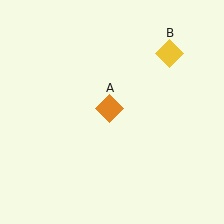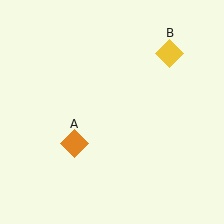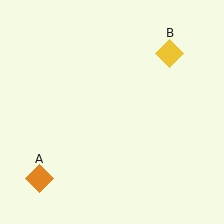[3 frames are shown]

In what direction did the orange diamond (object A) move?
The orange diamond (object A) moved down and to the left.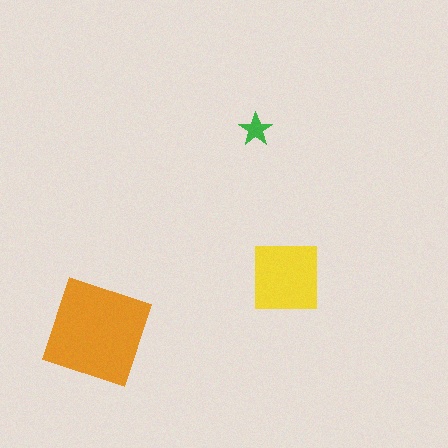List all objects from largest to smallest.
The orange diamond, the yellow square, the green star.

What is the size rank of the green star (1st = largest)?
3rd.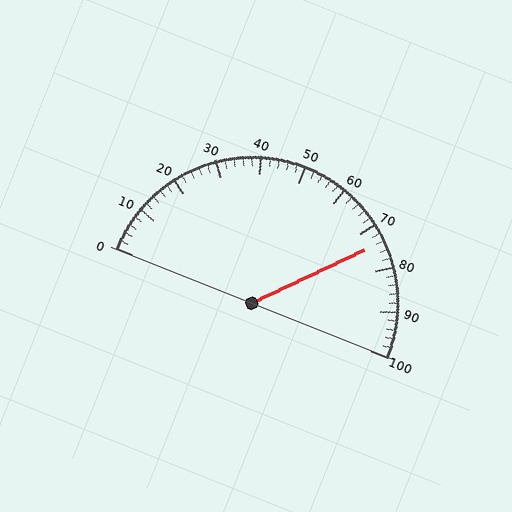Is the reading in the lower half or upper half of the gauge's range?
The reading is in the upper half of the range (0 to 100).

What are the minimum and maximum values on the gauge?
The gauge ranges from 0 to 100.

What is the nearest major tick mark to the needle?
The nearest major tick mark is 70.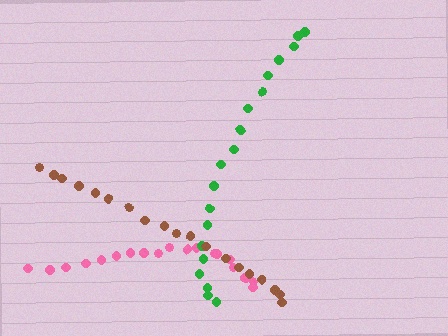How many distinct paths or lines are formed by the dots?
There are 3 distinct paths.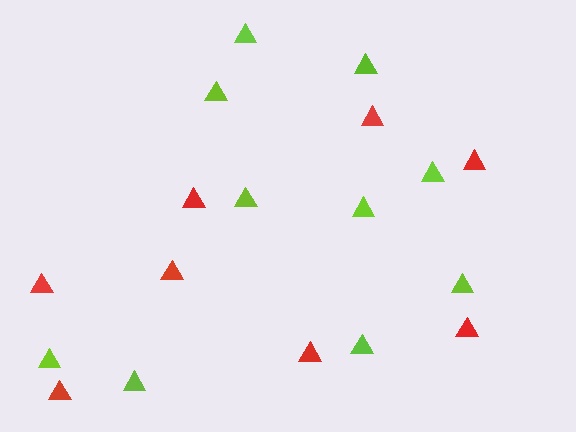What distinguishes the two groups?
There are 2 groups: one group of lime triangles (10) and one group of red triangles (8).